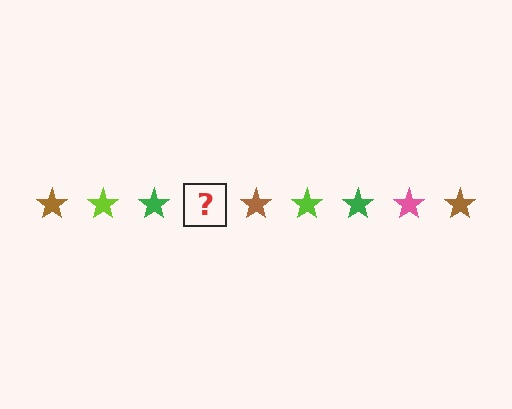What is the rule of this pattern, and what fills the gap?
The rule is that the pattern cycles through brown, lime, green, pink stars. The gap should be filled with a pink star.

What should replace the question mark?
The question mark should be replaced with a pink star.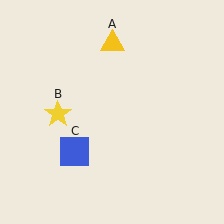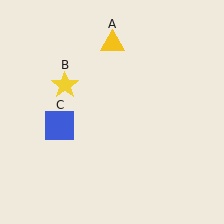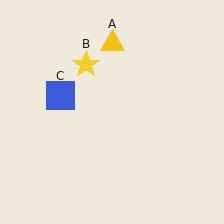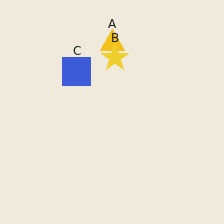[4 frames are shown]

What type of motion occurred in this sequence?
The yellow star (object B), blue square (object C) rotated clockwise around the center of the scene.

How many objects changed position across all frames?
2 objects changed position: yellow star (object B), blue square (object C).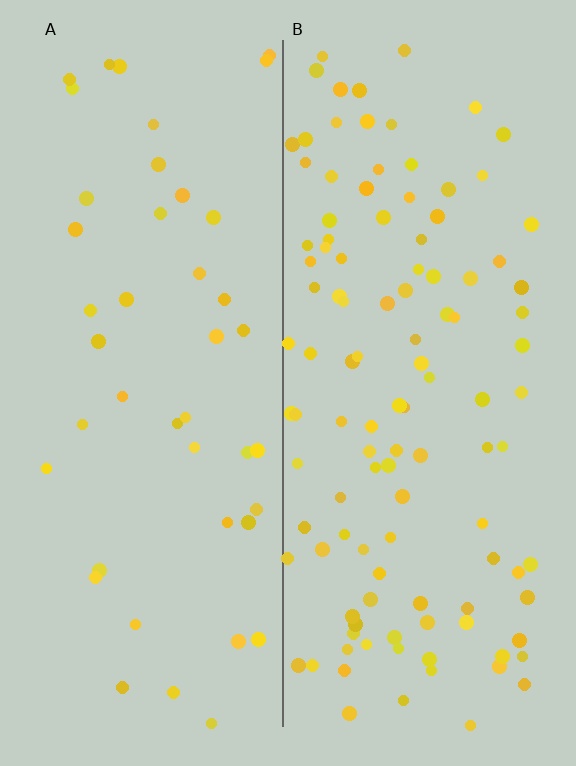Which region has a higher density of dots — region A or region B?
B (the right).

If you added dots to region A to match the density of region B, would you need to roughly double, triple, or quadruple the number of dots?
Approximately triple.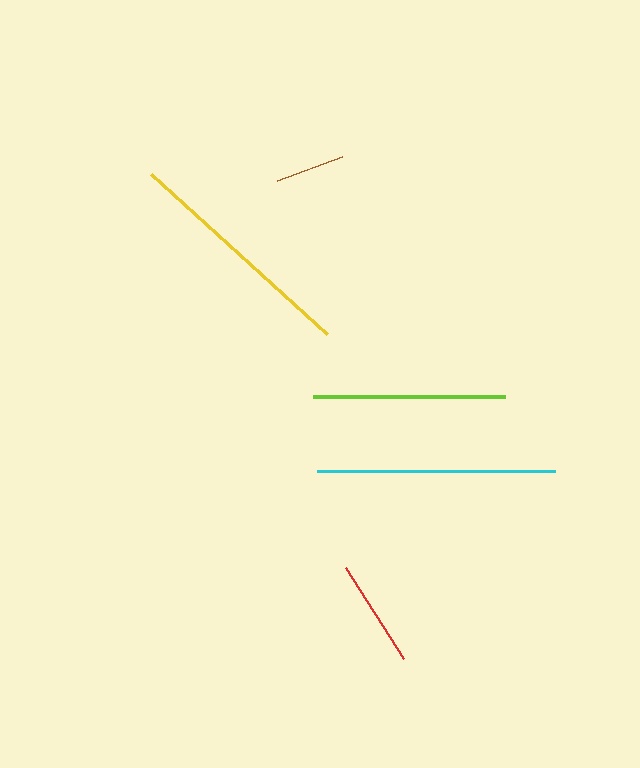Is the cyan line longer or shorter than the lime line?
The cyan line is longer than the lime line.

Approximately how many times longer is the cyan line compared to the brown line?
The cyan line is approximately 3.4 times the length of the brown line.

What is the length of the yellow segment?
The yellow segment is approximately 238 pixels long.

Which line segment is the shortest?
The brown line is the shortest at approximately 69 pixels.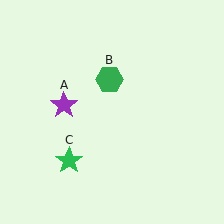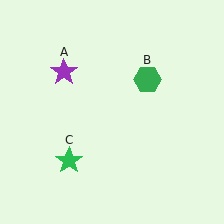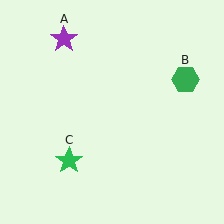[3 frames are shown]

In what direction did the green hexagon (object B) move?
The green hexagon (object B) moved right.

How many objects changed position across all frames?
2 objects changed position: purple star (object A), green hexagon (object B).